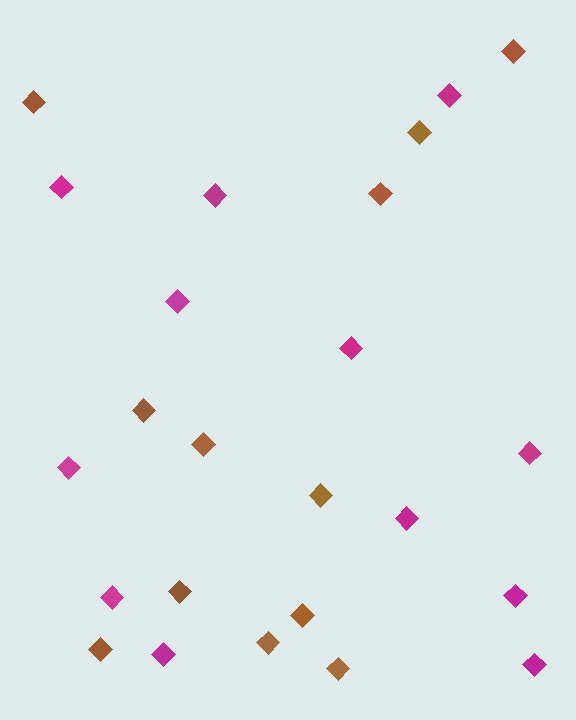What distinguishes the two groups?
There are 2 groups: one group of brown diamonds (12) and one group of magenta diamonds (12).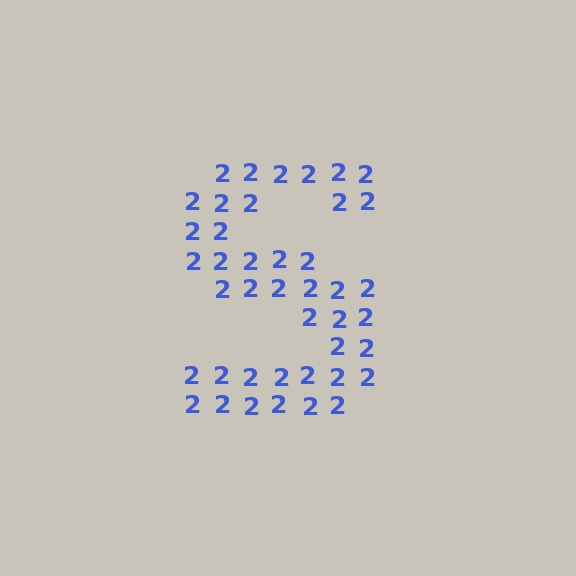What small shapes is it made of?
It is made of small digit 2's.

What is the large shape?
The large shape is the letter S.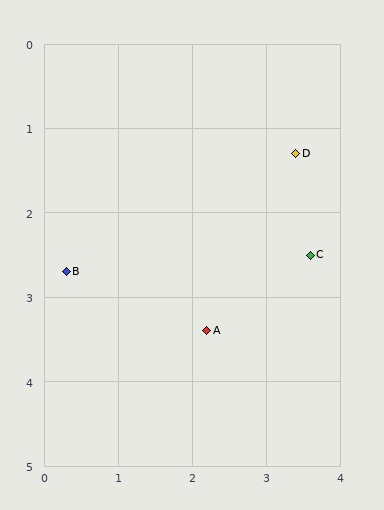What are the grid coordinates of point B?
Point B is at approximately (0.3, 2.7).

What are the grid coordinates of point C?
Point C is at approximately (3.6, 2.5).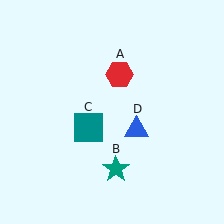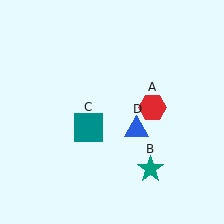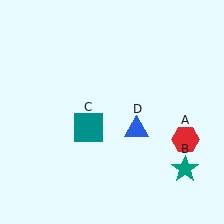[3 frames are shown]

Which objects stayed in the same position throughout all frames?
Teal square (object C) and blue triangle (object D) remained stationary.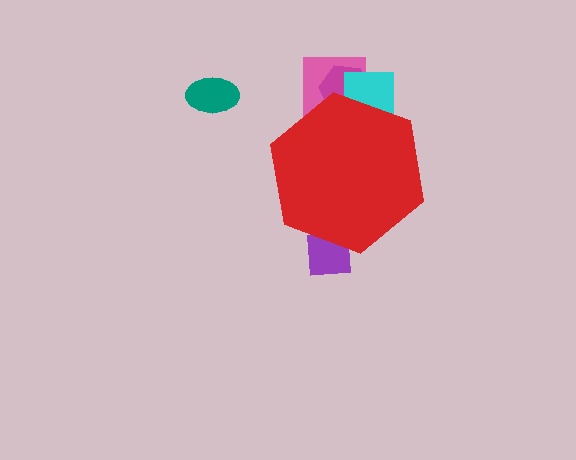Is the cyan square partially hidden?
Yes, the cyan square is partially hidden behind the red hexagon.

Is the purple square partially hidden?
Yes, the purple square is partially hidden behind the red hexagon.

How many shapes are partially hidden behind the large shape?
4 shapes are partially hidden.